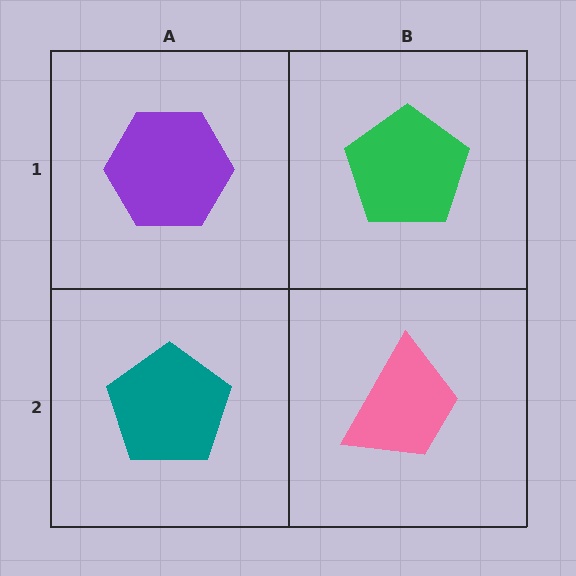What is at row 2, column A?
A teal pentagon.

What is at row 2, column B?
A pink trapezoid.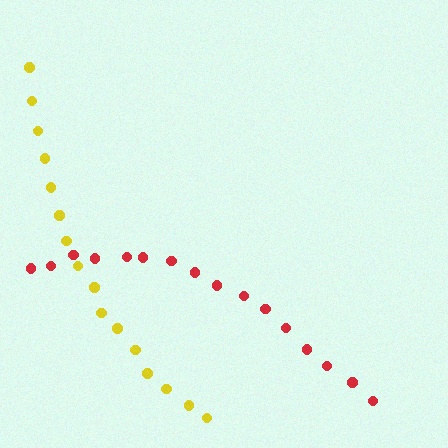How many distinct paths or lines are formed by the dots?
There are 2 distinct paths.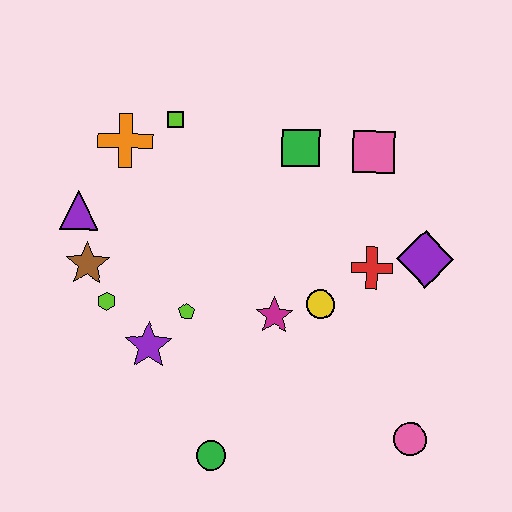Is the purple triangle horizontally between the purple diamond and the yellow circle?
No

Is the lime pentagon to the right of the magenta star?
No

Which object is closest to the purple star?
The lime pentagon is closest to the purple star.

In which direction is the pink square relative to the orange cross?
The pink square is to the right of the orange cross.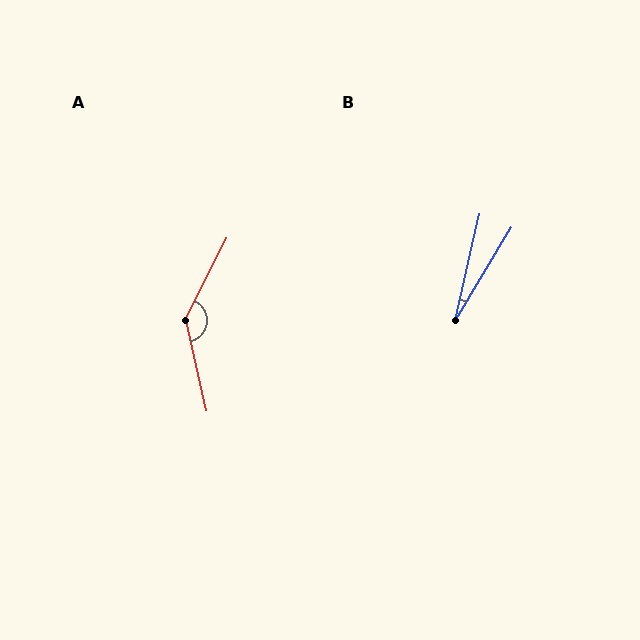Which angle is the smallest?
B, at approximately 18 degrees.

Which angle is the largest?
A, at approximately 140 degrees.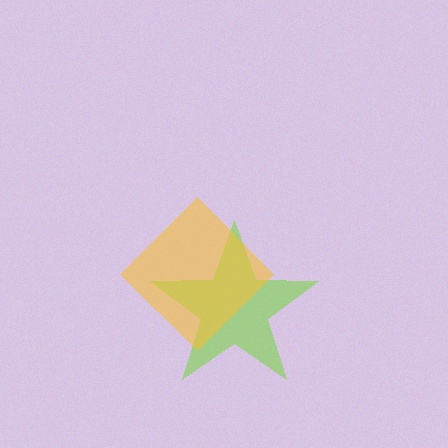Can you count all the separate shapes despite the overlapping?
Yes, there are 2 separate shapes.